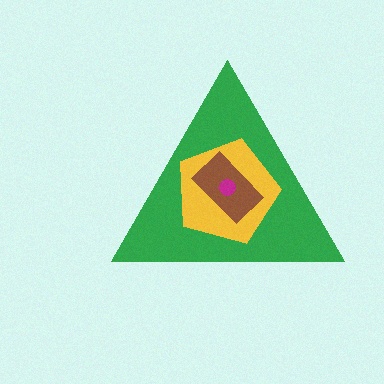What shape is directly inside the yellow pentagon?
The brown rectangle.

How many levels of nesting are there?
4.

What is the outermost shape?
The green triangle.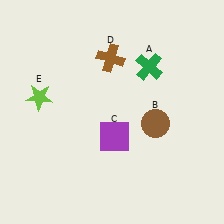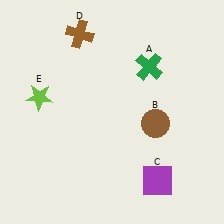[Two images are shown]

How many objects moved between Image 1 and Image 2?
2 objects moved between the two images.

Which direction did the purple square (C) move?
The purple square (C) moved down.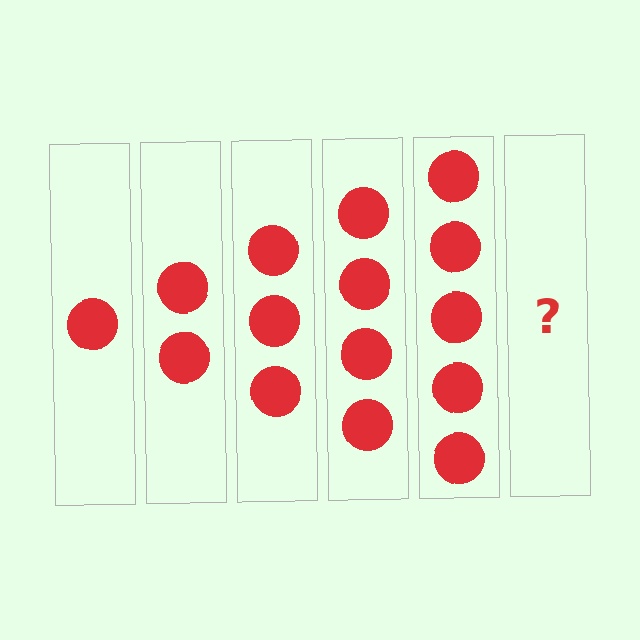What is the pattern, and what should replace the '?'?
The pattern is that each step adds one more circle. The '?' should be 6 circles.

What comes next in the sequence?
The next element should be 6 circles.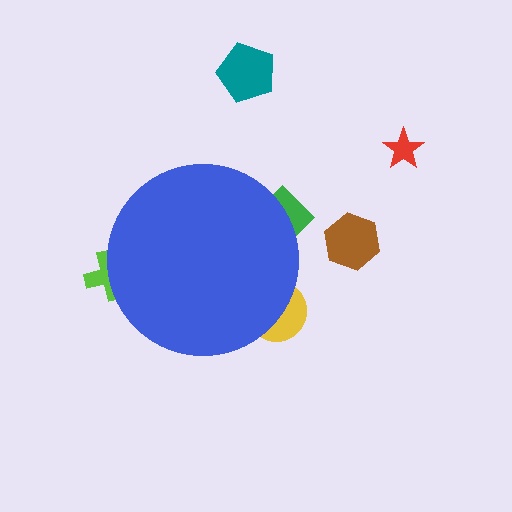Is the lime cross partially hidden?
Yes, the lime cross is partially hidden behind the blue circle.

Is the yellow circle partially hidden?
Yes, the yellow circle is partially hidden behind the blue circle.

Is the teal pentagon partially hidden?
No, the teal pentagon is fully visible.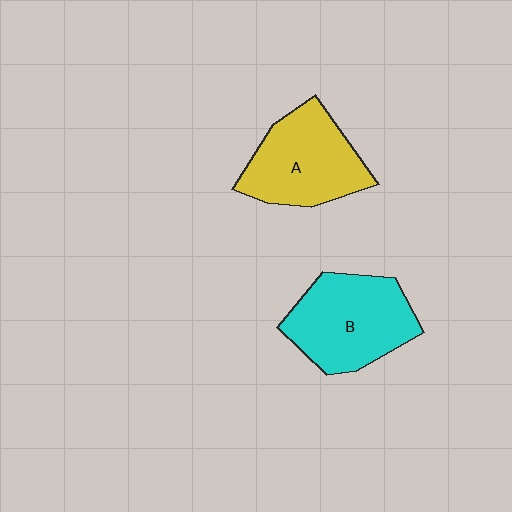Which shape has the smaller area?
Shape A (yellow).